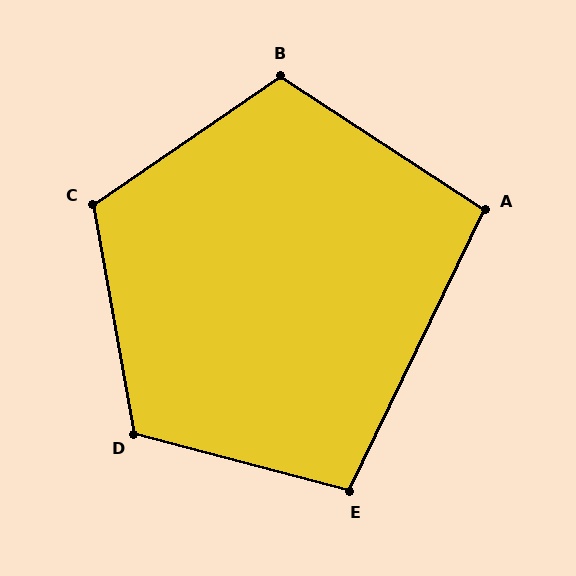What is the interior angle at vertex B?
Approximately 112 degrees (obtuse).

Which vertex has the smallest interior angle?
A, at approximately 97 degrees.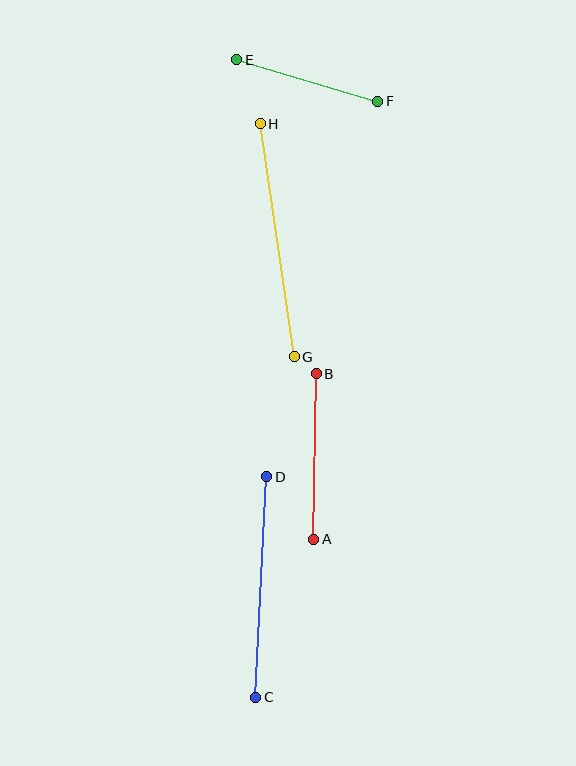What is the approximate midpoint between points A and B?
The midpoint is at approximately (315, 456) pixels.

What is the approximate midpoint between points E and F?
The midpoint is at approximately (307, 81) pixels.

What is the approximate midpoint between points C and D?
The midpoint is at approximately (261, 587) pixels.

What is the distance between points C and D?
The distance is approximately 220 pixels.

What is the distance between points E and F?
The distance is approximately 147 pixels.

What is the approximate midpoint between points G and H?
The midpoint is at approximately (277, 240) pixels.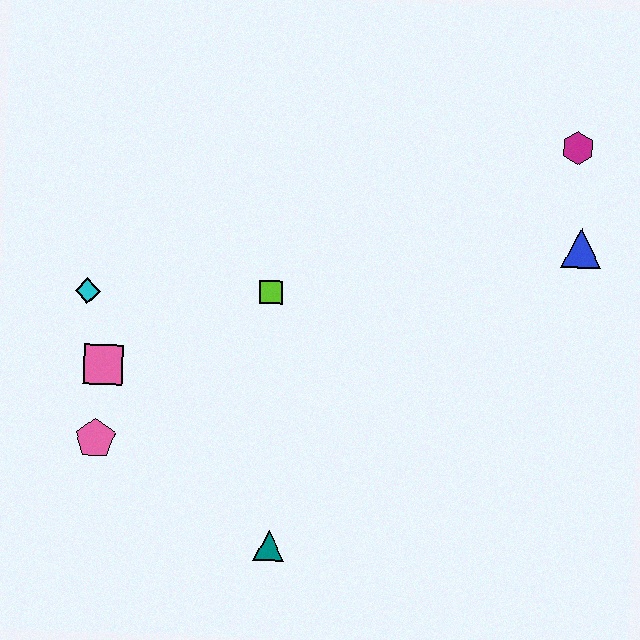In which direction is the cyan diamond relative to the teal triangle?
The cyan diamond is above the teal triangle.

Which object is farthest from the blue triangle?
The pink pentagon is farthest from the blue triangle.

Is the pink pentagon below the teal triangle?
No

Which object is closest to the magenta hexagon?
The blue triangle is closest to the magenta hexagon.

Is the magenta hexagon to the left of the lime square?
No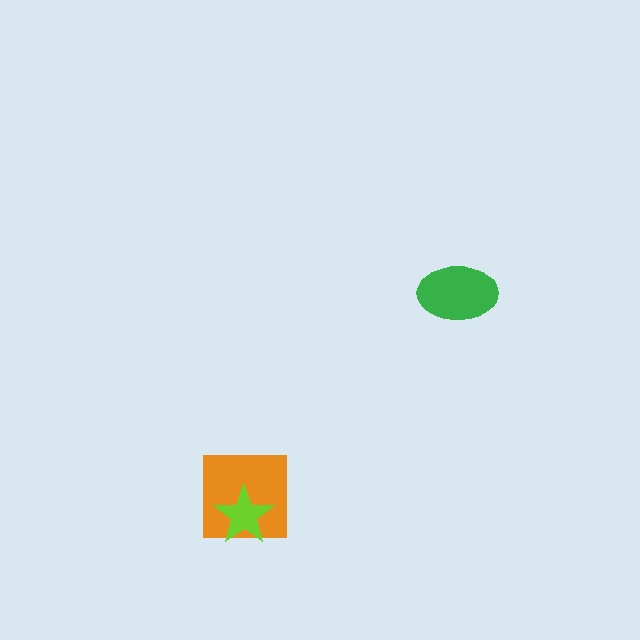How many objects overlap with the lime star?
1 object overlaps with the lime star.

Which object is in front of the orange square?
The lime star is in front of the orange square.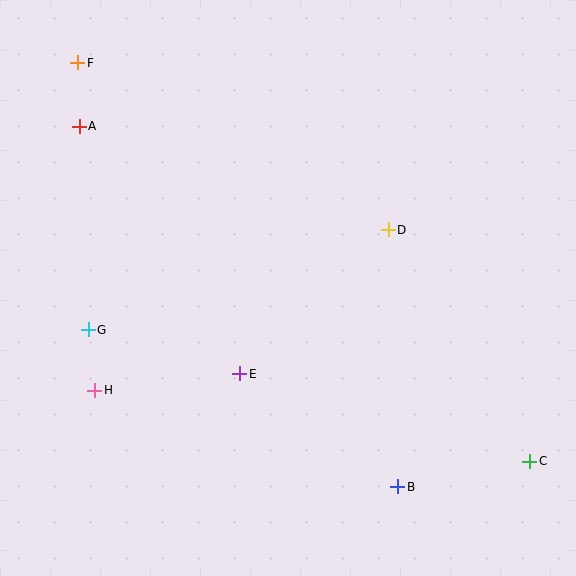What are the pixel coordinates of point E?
Point E is at (240, 374).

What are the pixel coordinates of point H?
Point H is at (95, 390).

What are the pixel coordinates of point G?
Point G is at (88, 330).